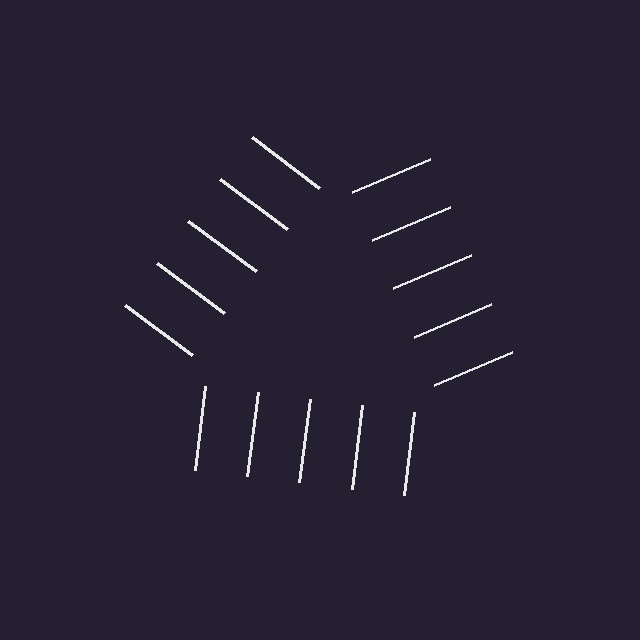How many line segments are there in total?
15 — 5 along each of the 3 edges.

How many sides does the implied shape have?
3 sides — the line-ends trace a triangle.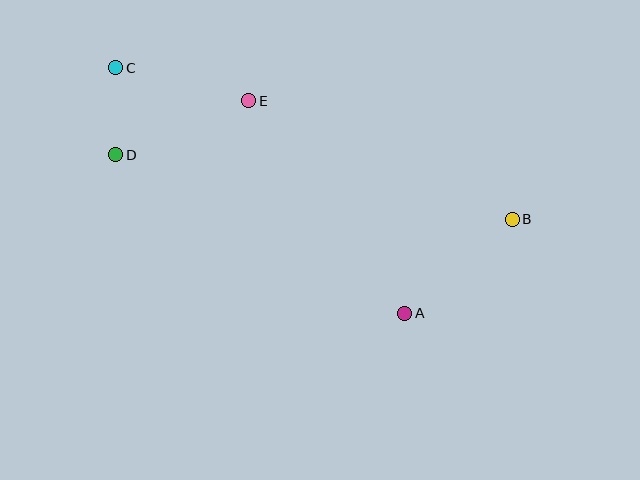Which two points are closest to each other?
Points C and D are closest to each other.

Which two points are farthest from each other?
Points B and C are farthest from each other.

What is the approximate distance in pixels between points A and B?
The distance between A and B is approximately 143 pixels.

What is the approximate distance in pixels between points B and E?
The distance between B and E is approximately 289 pixels.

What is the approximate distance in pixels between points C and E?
The distance between C and E is approximately 137 pixels.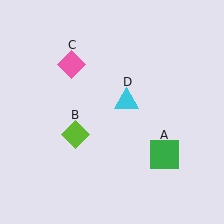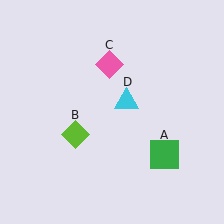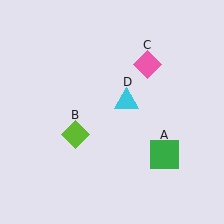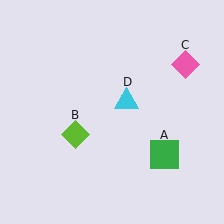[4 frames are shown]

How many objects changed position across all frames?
1 object changed position: pink diamond (object C).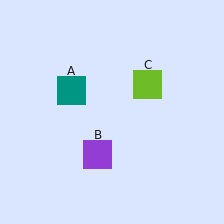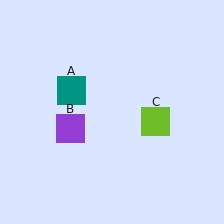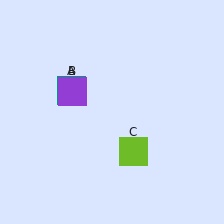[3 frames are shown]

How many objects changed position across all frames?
2 objects changed position: purple square (object B), lime square (object C).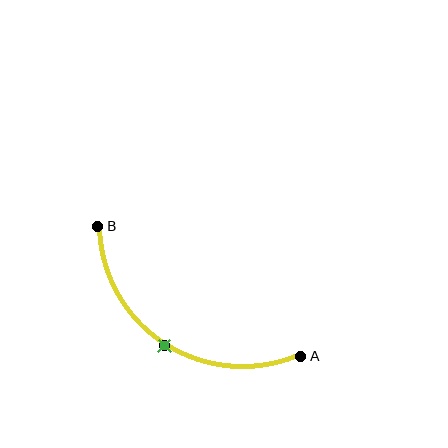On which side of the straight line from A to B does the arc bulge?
The arc bulges below the straight line connecting A and B.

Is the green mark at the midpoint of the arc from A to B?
Yes. The green mark lies on the arc at equal arc-length from both A and B — it is the arc midpoint.